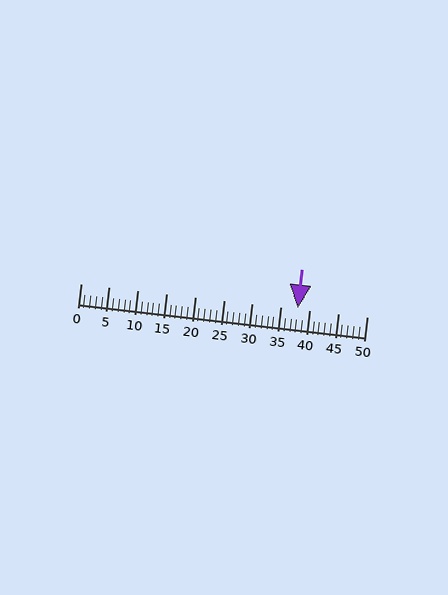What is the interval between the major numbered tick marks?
The major tick marks are spaced 5 units apart.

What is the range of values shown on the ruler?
The ruler shows values from 0 to 50.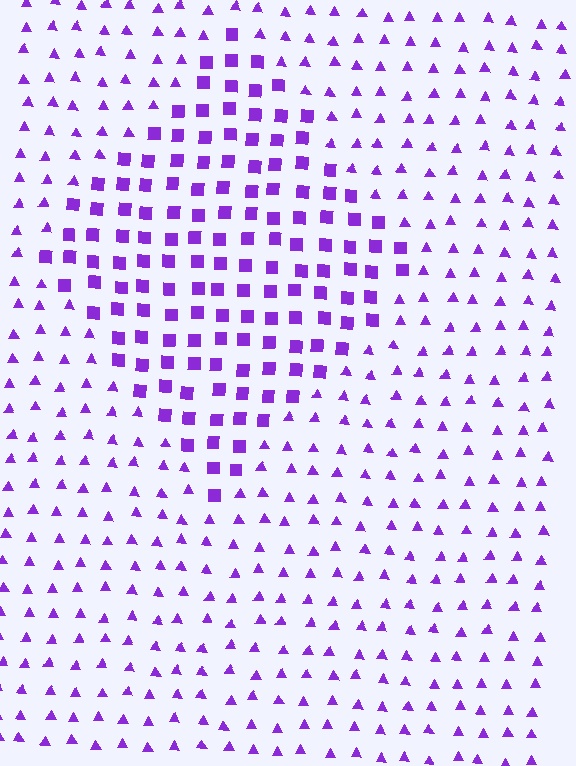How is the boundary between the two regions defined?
The boundary is defined by a change in element shape: squares inside vs. triangles outside. All elements share the same color and spacing.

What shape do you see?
I see a diamond.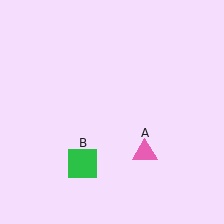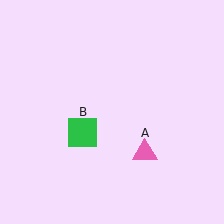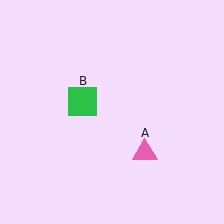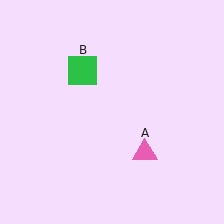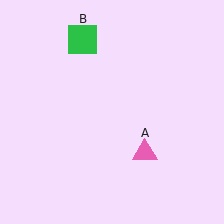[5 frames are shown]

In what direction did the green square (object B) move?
The green square (object B) moved up.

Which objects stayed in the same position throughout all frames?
Pink triangle (object A) remained stationary.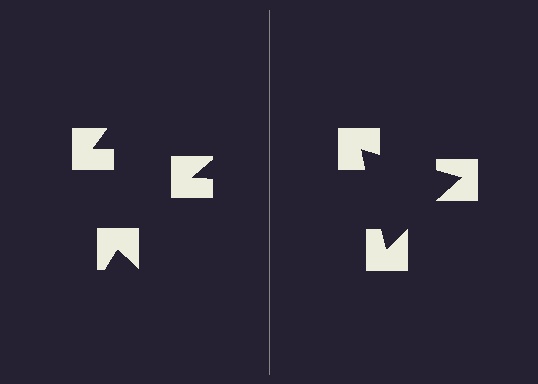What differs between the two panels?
The notched squares are positioned identically on both sides; only the wedge orientations differ. On the right they align to a triangle; on the left they are misaligned.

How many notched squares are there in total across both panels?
6 — 3 on each side.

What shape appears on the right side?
An illusory triangle.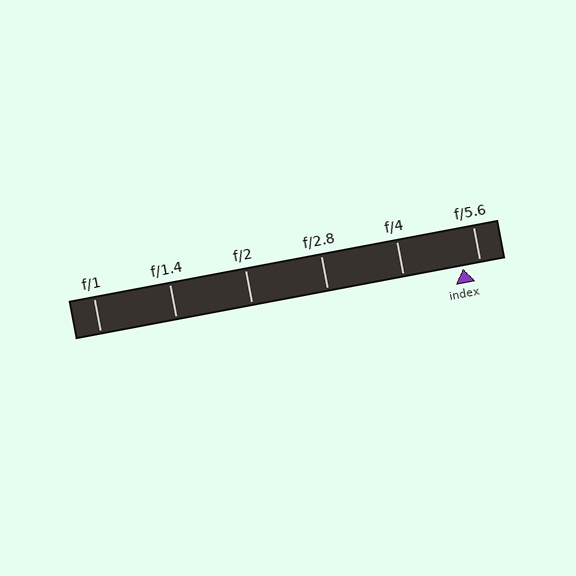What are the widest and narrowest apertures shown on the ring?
The widest aperture shown is f/1 and the narrowest is f/5.6.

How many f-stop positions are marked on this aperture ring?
There are 6 f-stop positions marked.